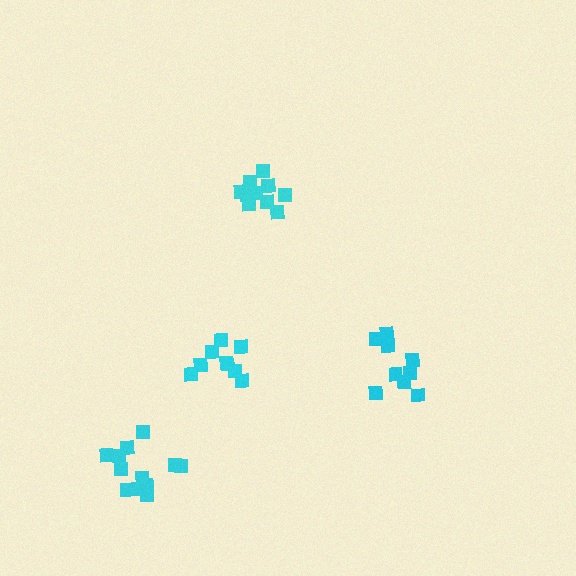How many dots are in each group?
Group 1: 10 dots, Group 2: 9 dots, Group 3: 9 dots, Group 4: 12 dots (40 total).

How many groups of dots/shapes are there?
There are 4 groups.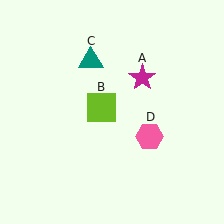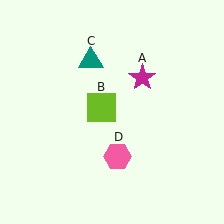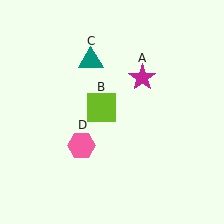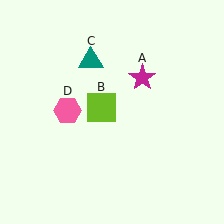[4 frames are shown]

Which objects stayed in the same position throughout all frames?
Magenta star (object A) and lime square (object B) and teal triangle (object C) remained stationary.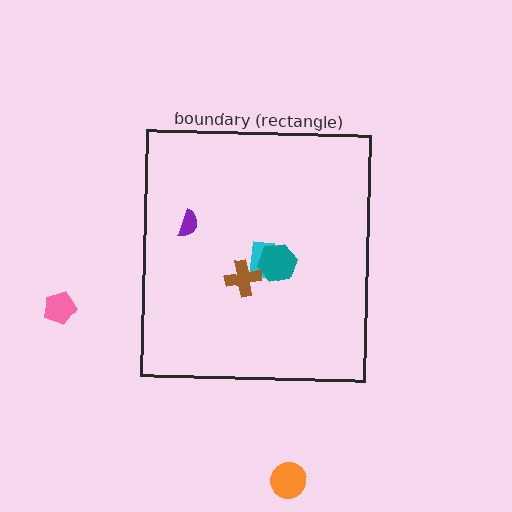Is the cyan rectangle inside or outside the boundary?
Inside.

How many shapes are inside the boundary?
4 inside, 2 outside.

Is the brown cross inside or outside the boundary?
Inside.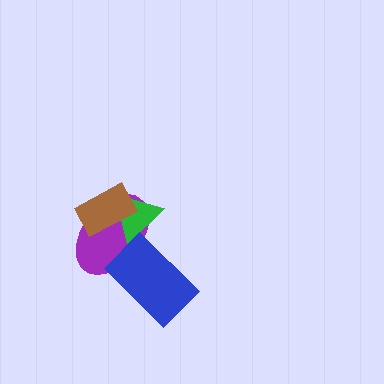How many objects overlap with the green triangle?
2 objects overlap with the green triangle.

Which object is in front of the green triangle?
The brown rectangle is in front of the green triangle.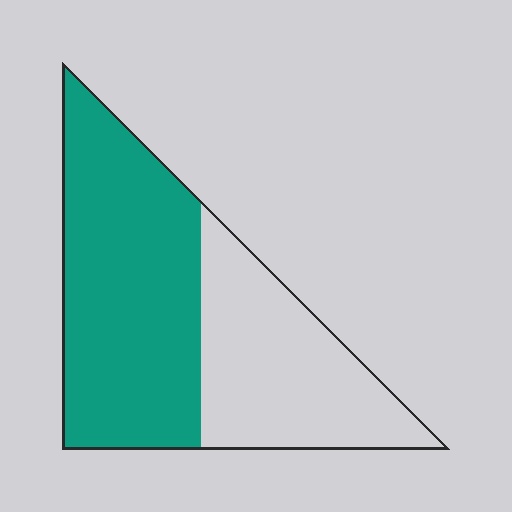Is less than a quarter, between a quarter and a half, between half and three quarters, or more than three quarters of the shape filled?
Between half and three quarters.